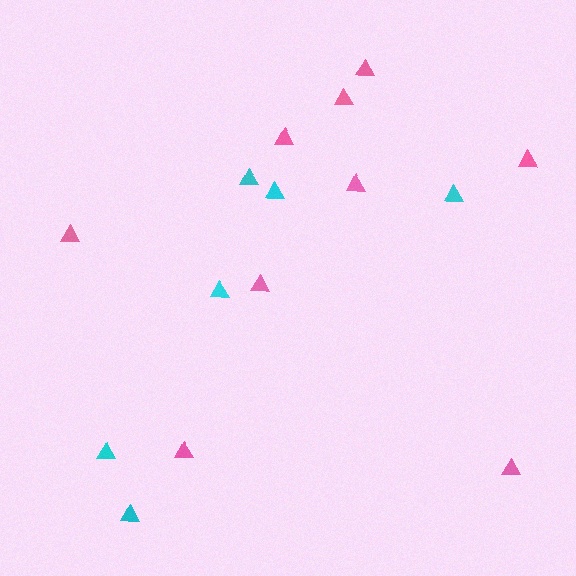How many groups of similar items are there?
There are 2 groups: one group of cyan triangles (6) and one group of pink triangles (9).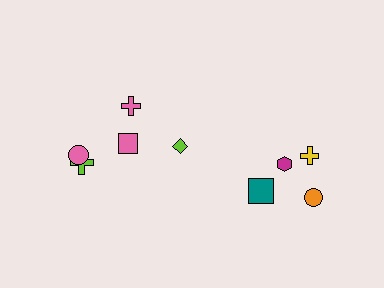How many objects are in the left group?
There are 6 objects.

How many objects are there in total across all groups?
There are 10 objects.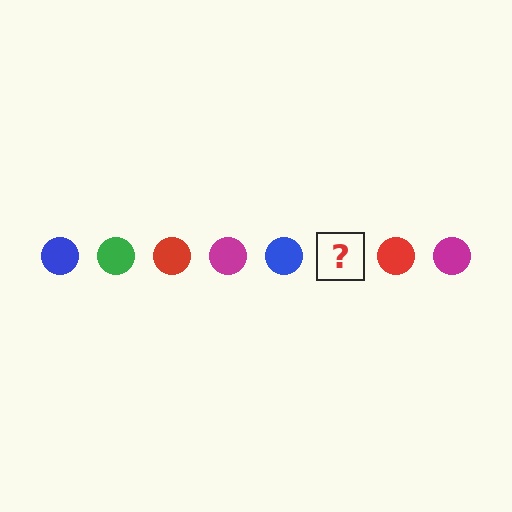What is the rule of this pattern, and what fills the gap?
The rule is that the pattern cycles through blue, green, red, magenta circles. The gap should be filled with a green circle.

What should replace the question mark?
The question mark should be replaced with a green circle.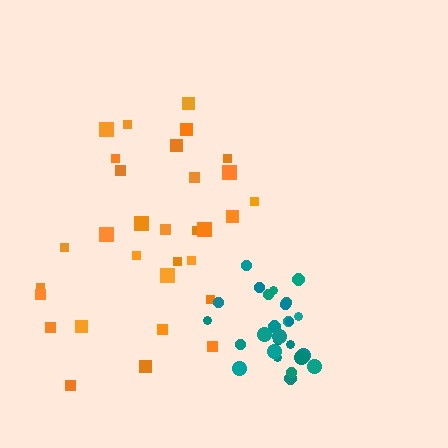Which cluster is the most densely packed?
Teal.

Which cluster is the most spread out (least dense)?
Orange.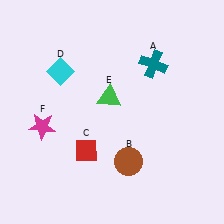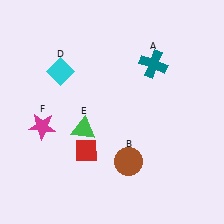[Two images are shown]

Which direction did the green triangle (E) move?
The green triangle (E) moved down.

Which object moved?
The green triangle (E) moved down.